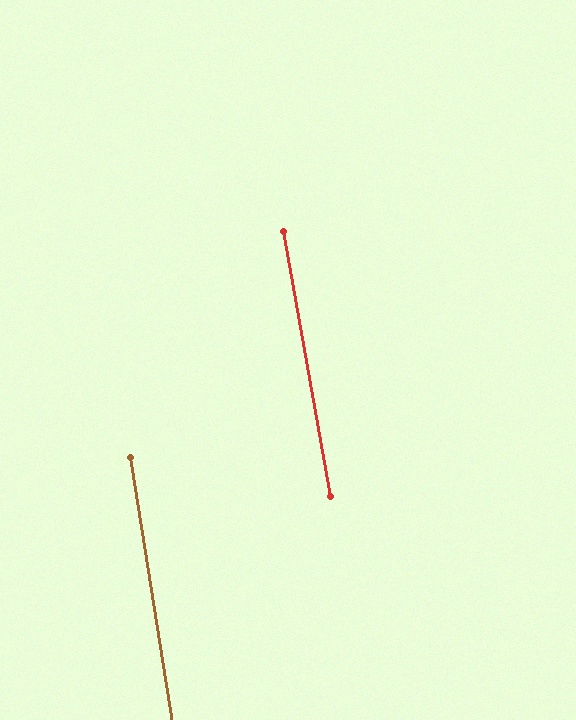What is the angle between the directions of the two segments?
Approximately 1 degree.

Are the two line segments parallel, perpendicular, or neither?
Parallel — their directions differ by only 0.9°.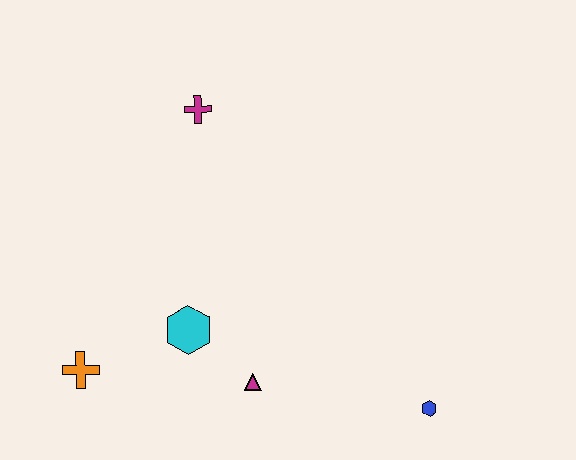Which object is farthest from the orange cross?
The blue hexagon is farthest from the orange cross.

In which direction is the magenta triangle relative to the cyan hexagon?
The magenta triangle is to the right of the cyan hexagon.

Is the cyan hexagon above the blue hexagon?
Yes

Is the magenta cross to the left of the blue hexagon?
Yes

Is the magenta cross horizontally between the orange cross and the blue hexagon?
Yes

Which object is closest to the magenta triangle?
The cyan hexagon is closest to the magenta triangle.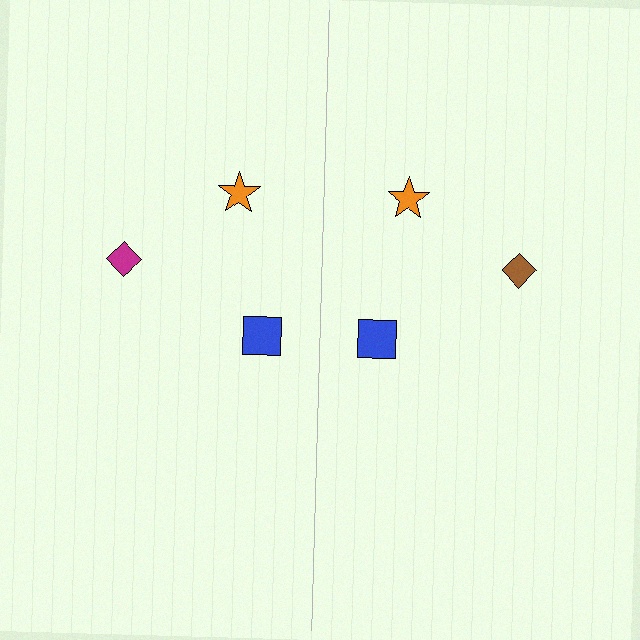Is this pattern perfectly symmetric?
No, the pattern is not perfectly symmetric. The brown diamond on the right side breaks the symmetry — its mirror counterpart is magenta.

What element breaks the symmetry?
The brown diamond on the right side breaks the symmetry — its mirror counterpart is magenta.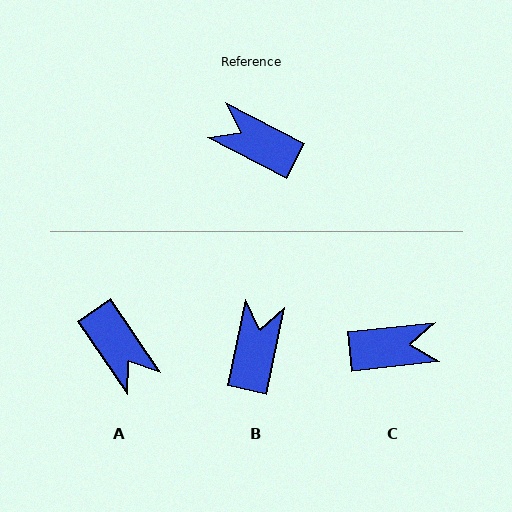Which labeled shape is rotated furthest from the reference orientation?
A, about 152 degrees away.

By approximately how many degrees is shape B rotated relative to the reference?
Approximately 75 degrees clockwise.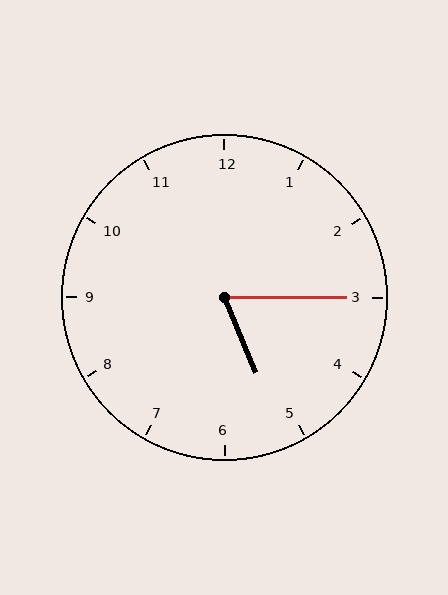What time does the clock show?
5:15.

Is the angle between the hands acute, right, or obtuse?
It is acute.